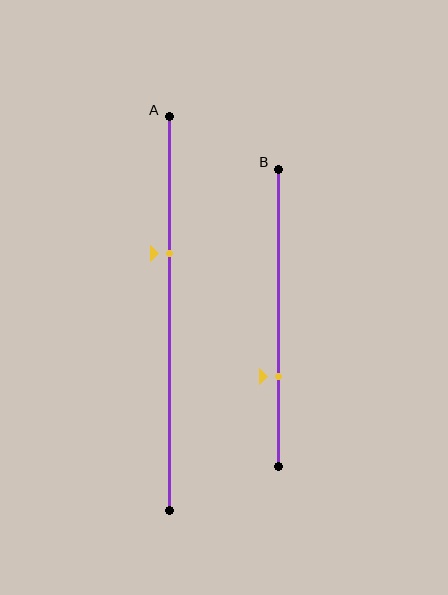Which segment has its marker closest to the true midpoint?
Segment A has its marker closest to the true midpoint.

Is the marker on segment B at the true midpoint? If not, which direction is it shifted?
No, the marker on segment B is shifted downward by about 20% of the segment length.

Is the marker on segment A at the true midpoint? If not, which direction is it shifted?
No, the marker on segment A is shifted upward by about 15% of the segment length.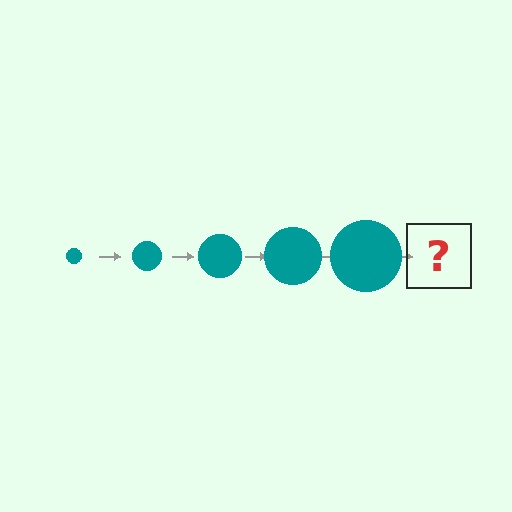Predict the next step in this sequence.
The next step is a teal circle, larger than the previous one.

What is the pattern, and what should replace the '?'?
The pattern is that the circle gets progressively larger each step. The '?' should be a teal circle, larger than the previous one.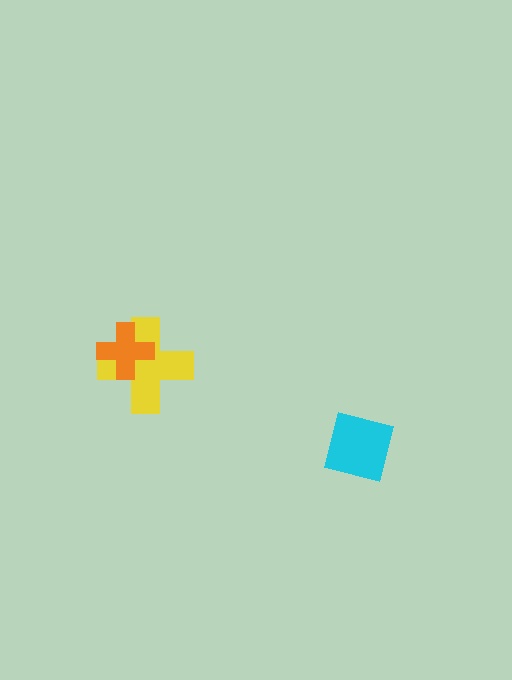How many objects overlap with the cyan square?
0 objects overlap with the cyan square.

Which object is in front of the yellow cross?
The orange cross is in front of the yellow cross.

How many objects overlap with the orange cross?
1 object overlaps with the orange cross.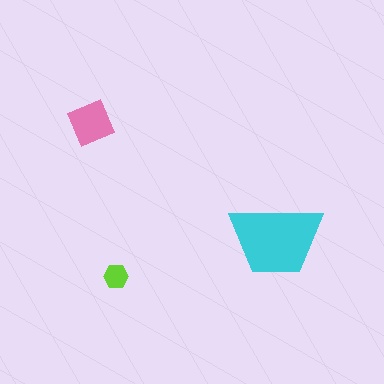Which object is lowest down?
The lime hexagon is bottommost.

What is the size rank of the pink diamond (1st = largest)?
2nd.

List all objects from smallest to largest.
The lime hexagon, the pink diamond, the cyan trapezoid.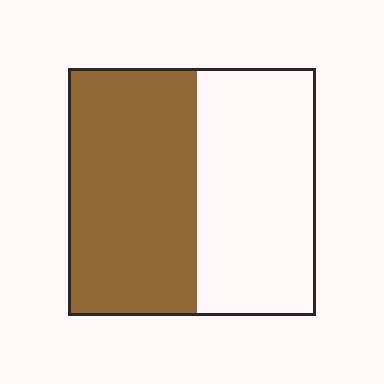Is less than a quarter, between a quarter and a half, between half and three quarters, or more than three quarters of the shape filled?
Between half and three quarters.